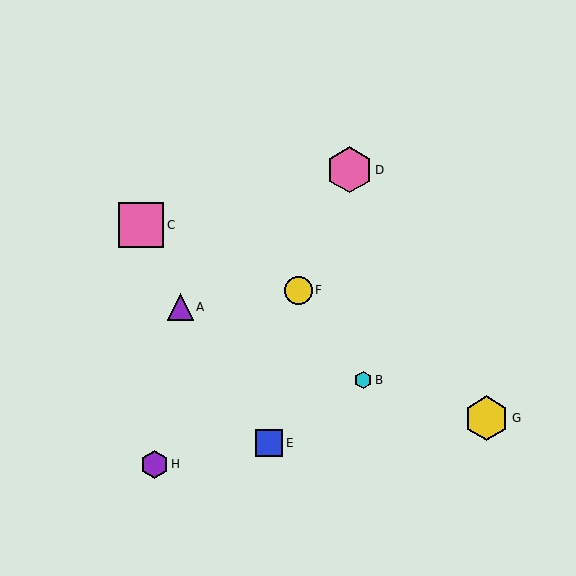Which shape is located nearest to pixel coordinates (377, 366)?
The cyan hexagon (labeled B) at (363, 380) is nearest to that location.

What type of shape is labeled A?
Shape A is a purple triangle.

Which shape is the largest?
The pink hexagon (labeled D) is the largest.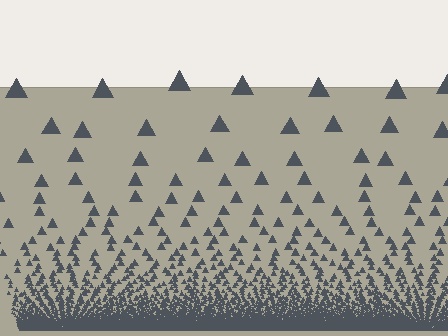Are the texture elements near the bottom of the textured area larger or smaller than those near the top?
Smaller. The gradient is inverted — elements near the bottom are smaller and denser.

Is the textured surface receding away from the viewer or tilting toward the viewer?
The surface appears to tilt toward the viewer. Texture elements get larger and sparser toward the top.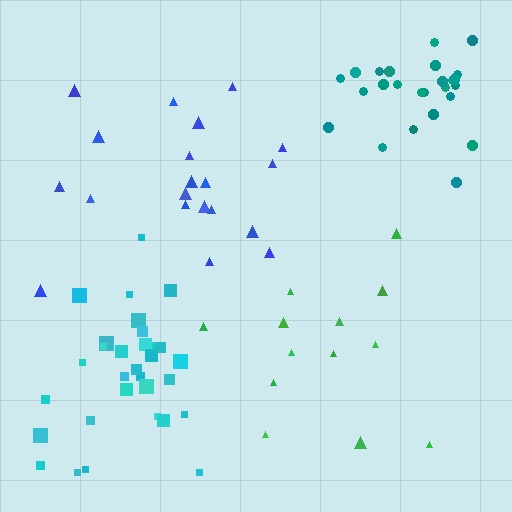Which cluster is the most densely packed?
Teal.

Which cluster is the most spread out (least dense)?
Green.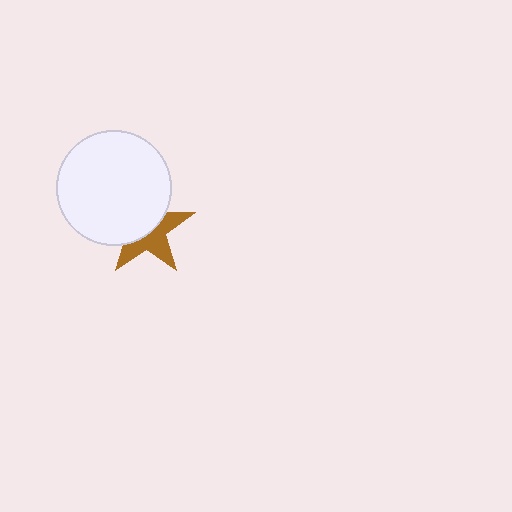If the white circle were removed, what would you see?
You would see the complete brown star.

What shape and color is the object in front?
The object in front is a white circle.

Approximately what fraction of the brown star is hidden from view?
Roughly 53% of the brown star is hidden behind the white circle.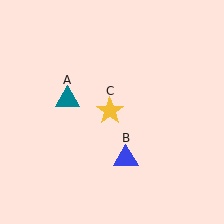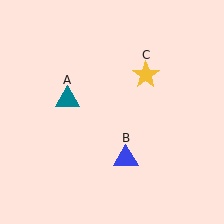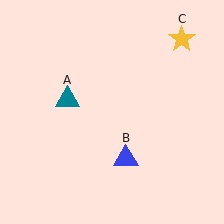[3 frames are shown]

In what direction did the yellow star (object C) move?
The yellow star (object C) moved up and to the right.